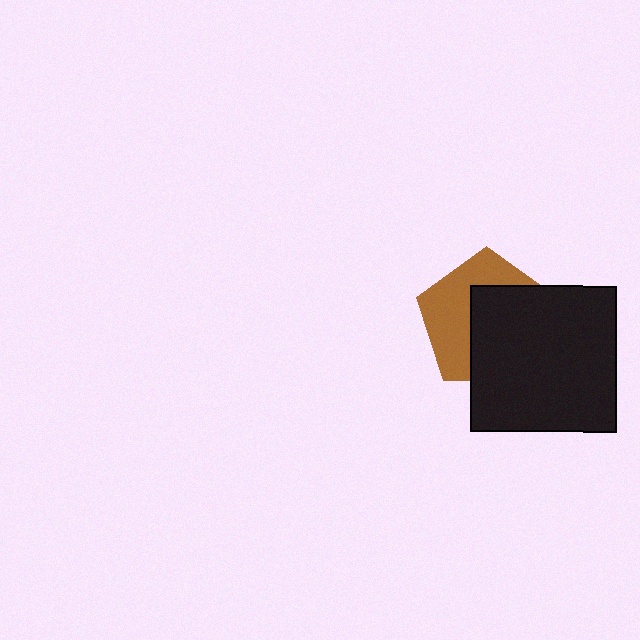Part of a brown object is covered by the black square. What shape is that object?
It is a pentagon.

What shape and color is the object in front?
The object in front is a black square.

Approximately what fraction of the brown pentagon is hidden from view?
Roughly 55% of the brown pentagon is hidden behind the black square.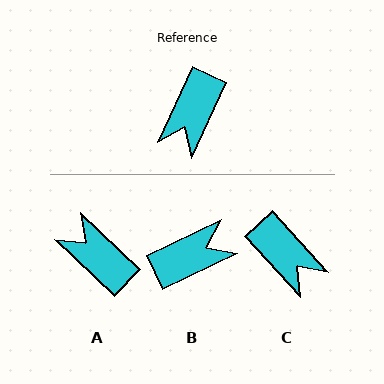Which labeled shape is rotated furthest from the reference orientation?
B, about 141 degrees away.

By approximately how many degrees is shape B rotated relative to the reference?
Approximately 141 degrees counter-clockwise.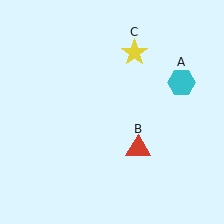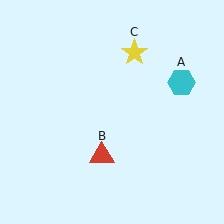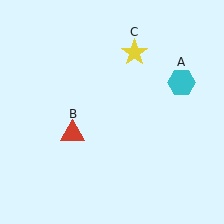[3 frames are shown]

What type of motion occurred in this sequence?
The red triangle (object B) rotated clockwise around the center of the scene.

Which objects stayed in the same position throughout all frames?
Cyan hexagon (object A) and yellow star (object C) remained stationary.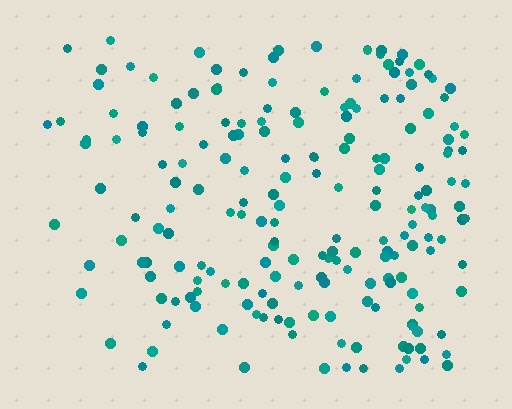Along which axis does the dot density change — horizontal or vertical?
Horizontal.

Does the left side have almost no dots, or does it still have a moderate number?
Still a moderate number, just noticeably fewer than the right.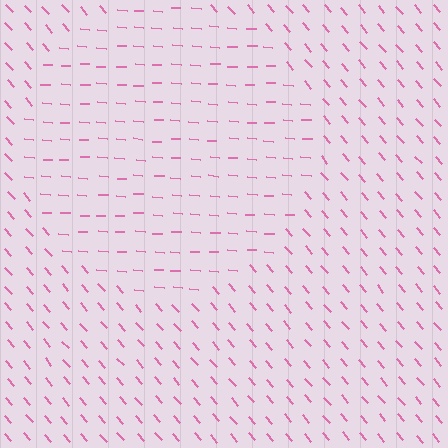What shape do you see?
I see a circle.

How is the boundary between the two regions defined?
The boundary is defined purely by a change in line orientation (approximately 45 degrees difference). All lines are the same color and thickness.